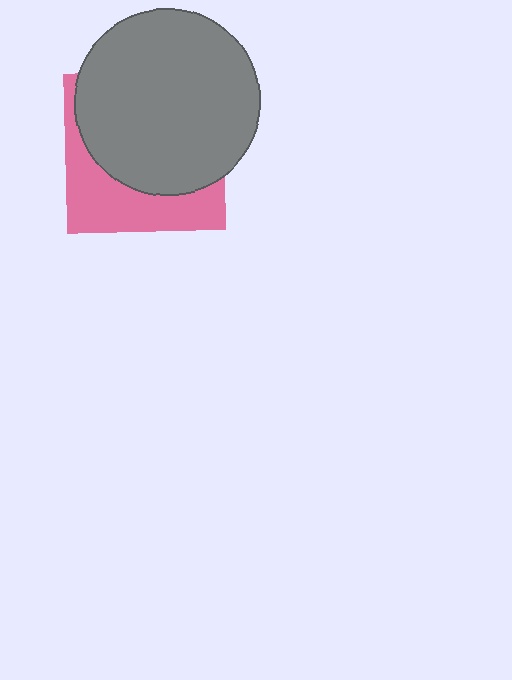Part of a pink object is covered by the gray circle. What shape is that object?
It is a square.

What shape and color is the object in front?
The object in front is a gray circle.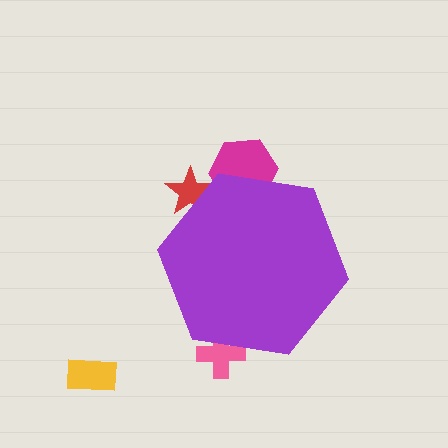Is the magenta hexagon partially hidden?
Yes, the magenta hexagon is partially hidden behind the purple hexagon.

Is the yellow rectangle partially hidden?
No, the yellow rectangle is fully visible.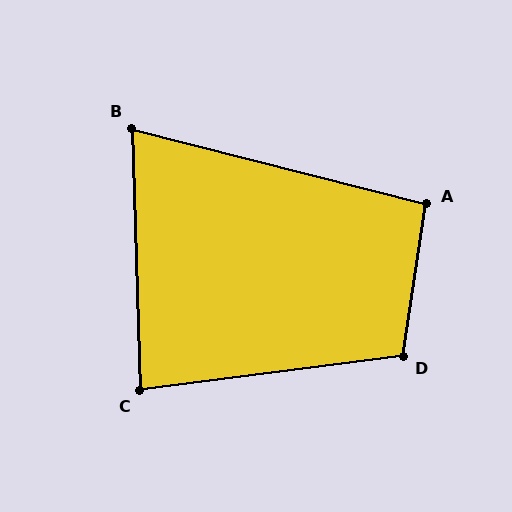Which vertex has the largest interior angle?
D, at approximately 106 degrees.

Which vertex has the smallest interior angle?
B, at approximately 74 degrees.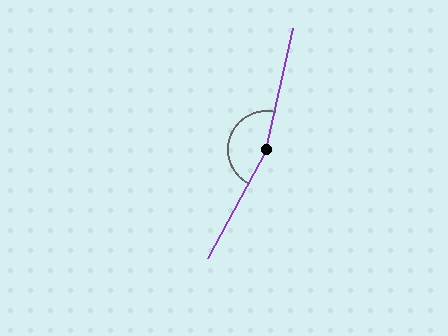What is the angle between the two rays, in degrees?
Approximately 164 degrees.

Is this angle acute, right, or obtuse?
It is obtuse.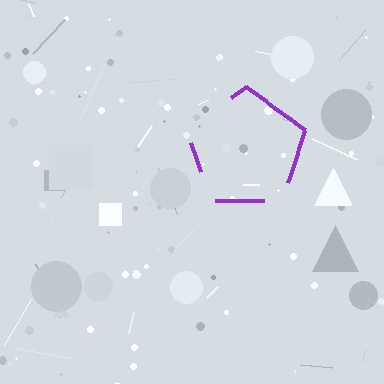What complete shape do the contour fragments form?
The contour fragments form a pentagon.